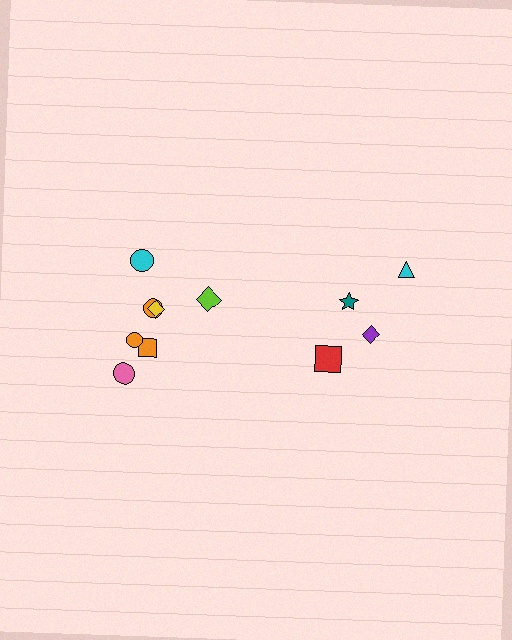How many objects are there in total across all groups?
There are 11 objects.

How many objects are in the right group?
There are 4 objects.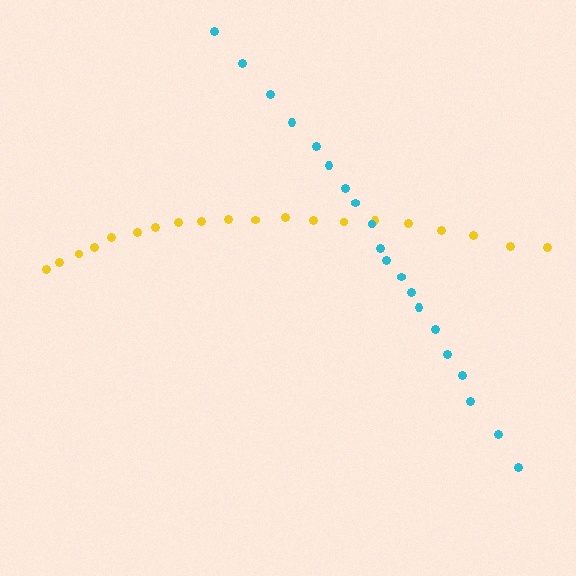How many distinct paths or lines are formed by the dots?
There are 2 distinct paths.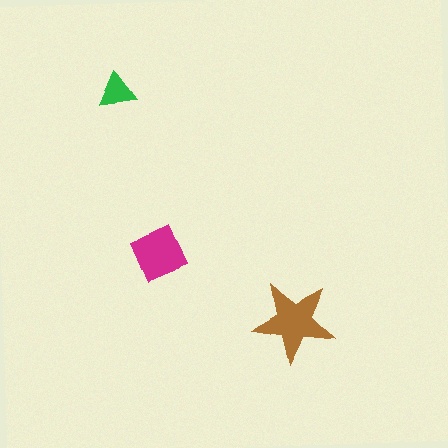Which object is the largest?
The brown star.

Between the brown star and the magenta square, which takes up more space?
The brown star.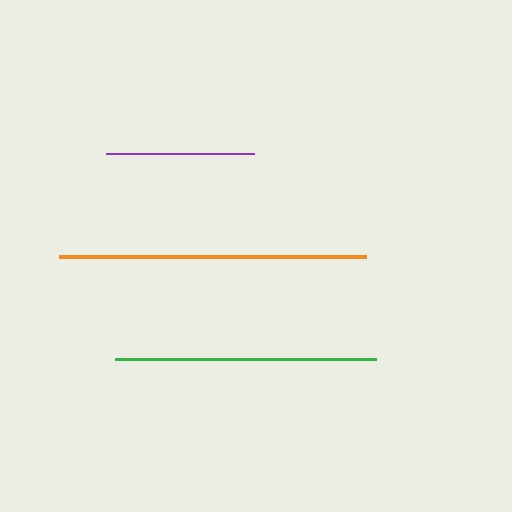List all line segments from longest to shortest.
From longest to shortest: orange, green, purple.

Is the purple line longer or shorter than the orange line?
The orange line is longer than the purple line.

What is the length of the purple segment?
The purple segment is approximately 148 pixels long.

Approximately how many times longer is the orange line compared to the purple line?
The orange line is approximately 2.1 times the length of the purple line.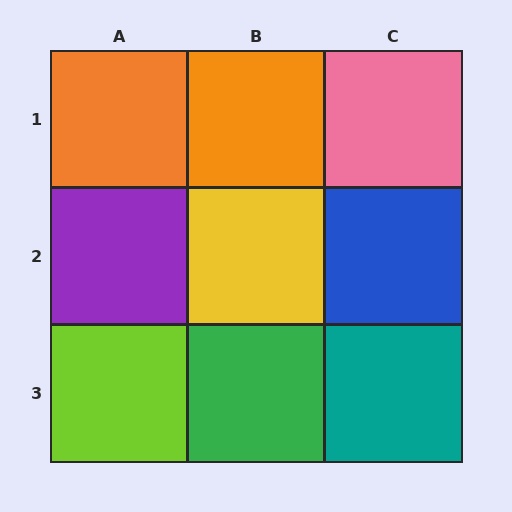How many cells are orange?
2 cells are orange.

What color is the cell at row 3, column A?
Lime.